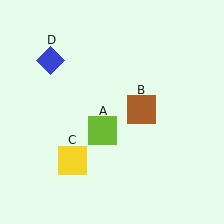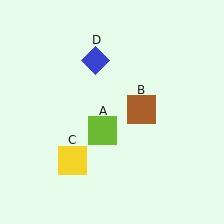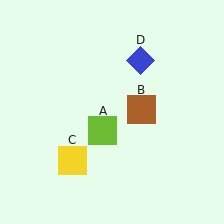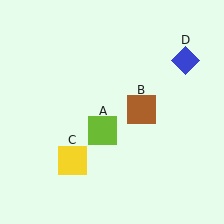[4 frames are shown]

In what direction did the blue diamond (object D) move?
The blue diamond (object D) moved right.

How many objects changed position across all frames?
1 object changed position: blue diamond (object D).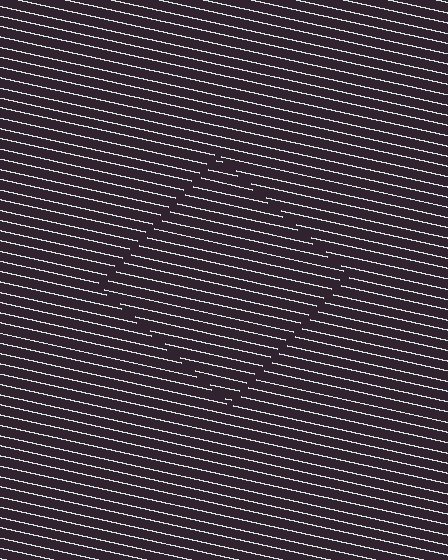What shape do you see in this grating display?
An illusory square. The interior of the shape contains the same grating, shifted by half a period — the contour is defined by the phase discontinuity where line-ends from the inner and outer gratings abut.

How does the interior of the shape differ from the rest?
The interior of the shape contains the same grating, shifted by half a period — the contour is defined by the phase discontinuity where line-ends from the inner and outer gratings abut.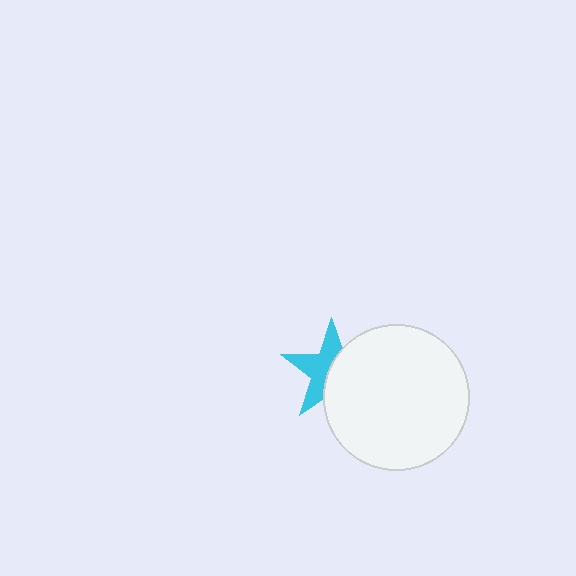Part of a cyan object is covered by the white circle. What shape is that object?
It is a star.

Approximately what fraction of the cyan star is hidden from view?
Roughly 49% of the cyan star is hidden behind the white circle.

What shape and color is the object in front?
The object in front is a white circle.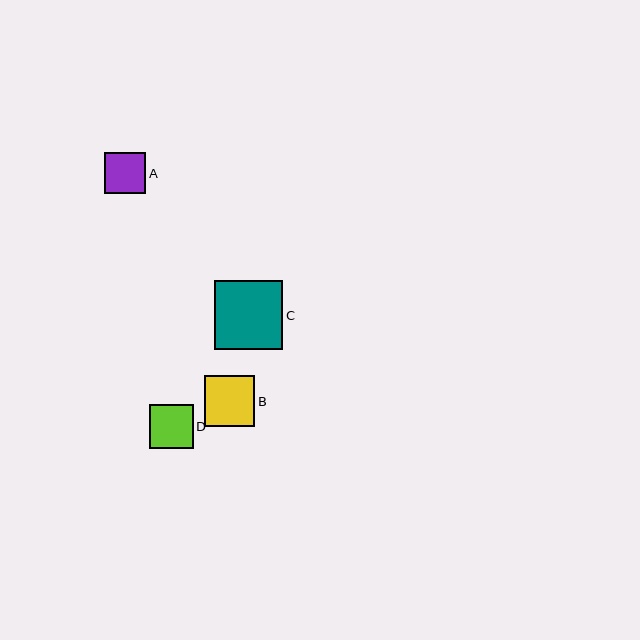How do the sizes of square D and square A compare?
Square D and square A are approximately the same size.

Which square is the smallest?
Square A is the smallest with a size of approximately 42 pixels.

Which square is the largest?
Square C is the largest with a size of approximately 69 pixels.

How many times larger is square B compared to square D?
Square B is approximately 1.1 times the size of square D.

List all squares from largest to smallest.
From largest to smallest: C, B, D, A.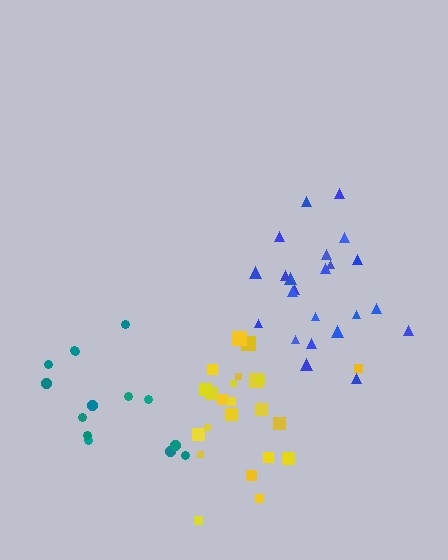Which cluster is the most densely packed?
Blue.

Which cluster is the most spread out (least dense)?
Teal.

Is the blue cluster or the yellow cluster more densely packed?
Blue.